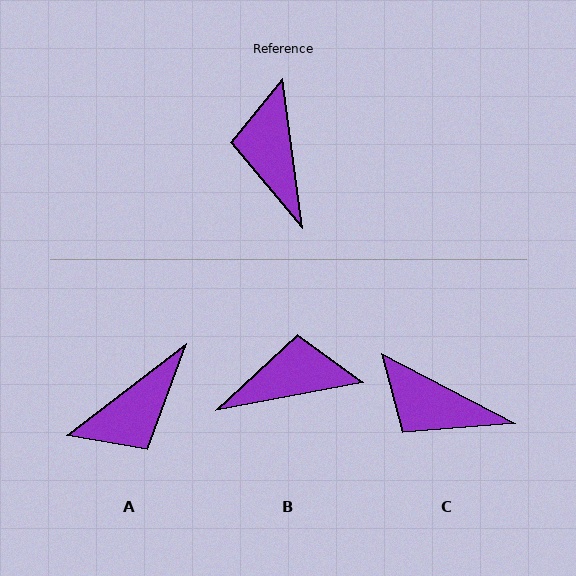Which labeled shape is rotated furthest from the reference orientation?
A, about 120 degrees away.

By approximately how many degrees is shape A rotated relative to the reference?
Approximately 120 degrees counter-clockwise.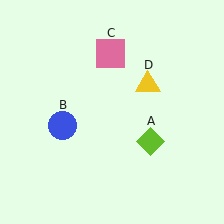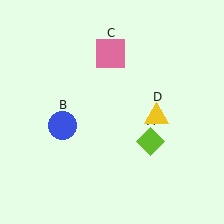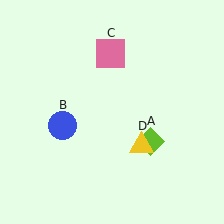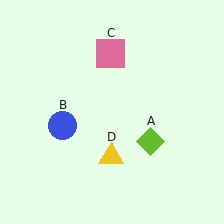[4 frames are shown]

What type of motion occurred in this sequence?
The yellow triangle (object D) rotated clockwise around the center of the scene.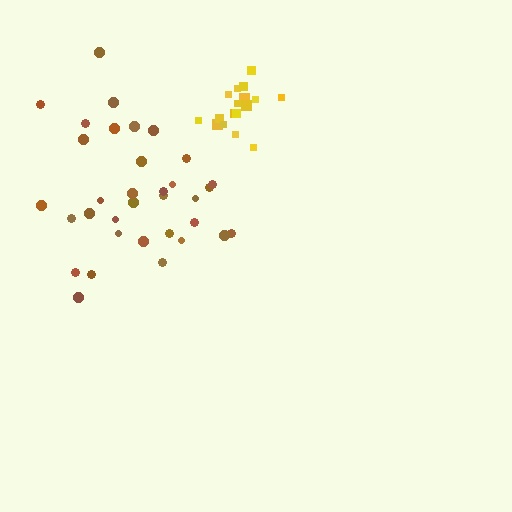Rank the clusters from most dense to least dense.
yellow, brown.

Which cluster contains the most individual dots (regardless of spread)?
Brown (34).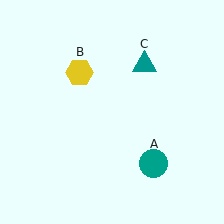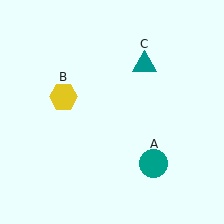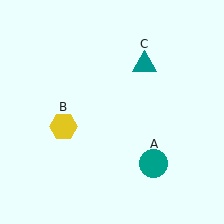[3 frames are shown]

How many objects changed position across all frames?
1 object changed position: yellow hexagon (object B).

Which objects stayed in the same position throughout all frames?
Teal circle (object A) and teal triangle (object C) remained stationary.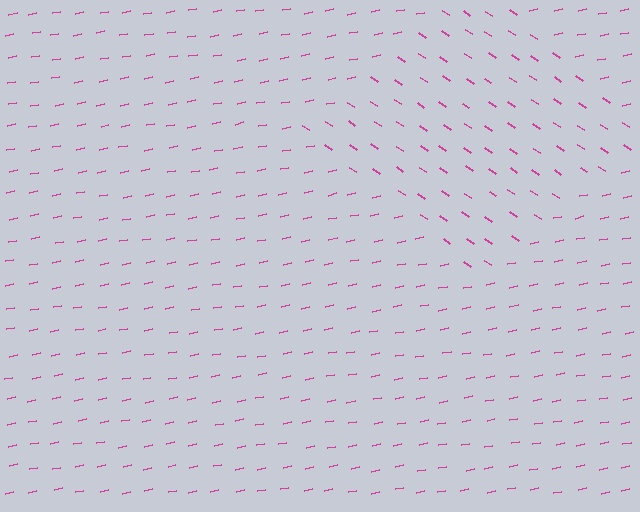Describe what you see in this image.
The image is filled with small magenta line segments. A diamond region in the image has lines oriented differently from the surrounding lines, creating a visible texture boundary.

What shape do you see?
I see a diamond.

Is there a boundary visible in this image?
Yes, there is a texture boundary formed by a change in line orientation.